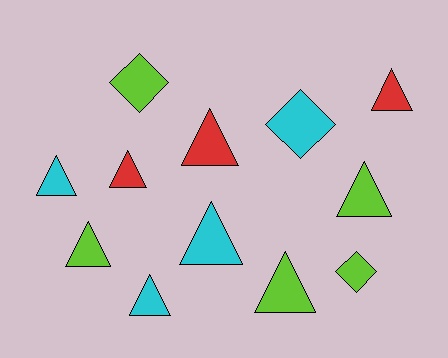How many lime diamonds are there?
There are 2 lime diamonds.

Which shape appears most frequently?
Triangle, with 9 objects.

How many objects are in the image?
There are 12 objects.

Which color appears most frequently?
Lime, with 5 objects.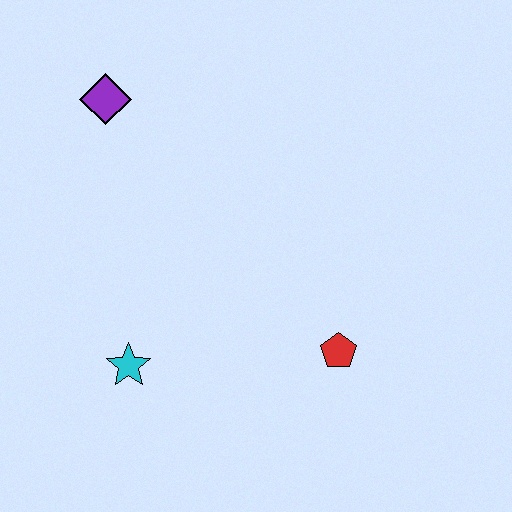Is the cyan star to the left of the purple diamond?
No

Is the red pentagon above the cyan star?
Yes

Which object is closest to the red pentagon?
The cyan star is closest to the red pentagon.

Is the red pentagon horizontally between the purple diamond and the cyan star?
No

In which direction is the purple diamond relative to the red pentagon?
The purple diamond is above the red pentagon.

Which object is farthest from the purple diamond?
The red pentagon is farthest from the purple diamond.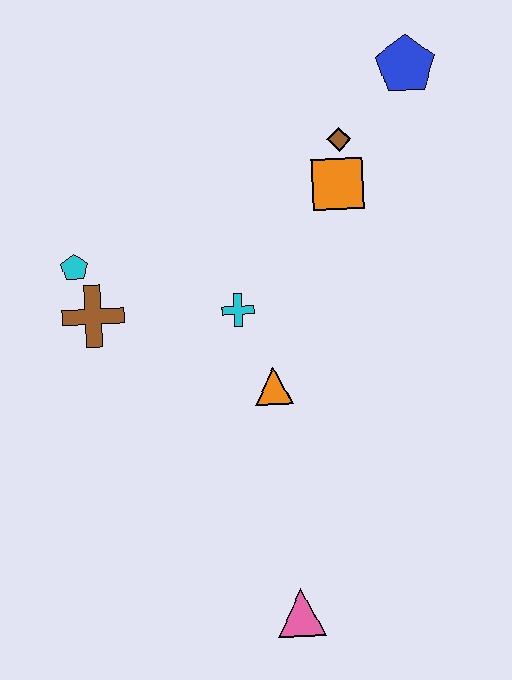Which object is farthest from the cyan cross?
The pink triangle is farthest from the cyan cross.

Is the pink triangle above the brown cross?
No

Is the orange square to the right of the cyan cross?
Yes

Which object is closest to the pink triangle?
The orange triangle is closest to the pink triangle.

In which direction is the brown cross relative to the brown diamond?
The brown cross is to the left of the brown diamond.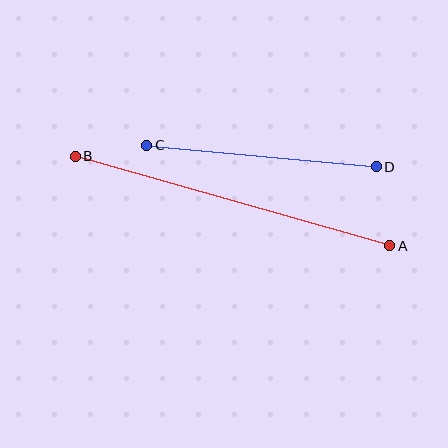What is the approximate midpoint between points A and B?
The midpoint is at approximately (232, 201) pixels.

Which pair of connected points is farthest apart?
Points A and B are farthest apart.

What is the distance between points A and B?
The distance is approximately 327 pixels.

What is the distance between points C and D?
The distance is approximately 230 pixels.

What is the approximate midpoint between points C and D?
The midpoint is at approximately (262, 156) pixels.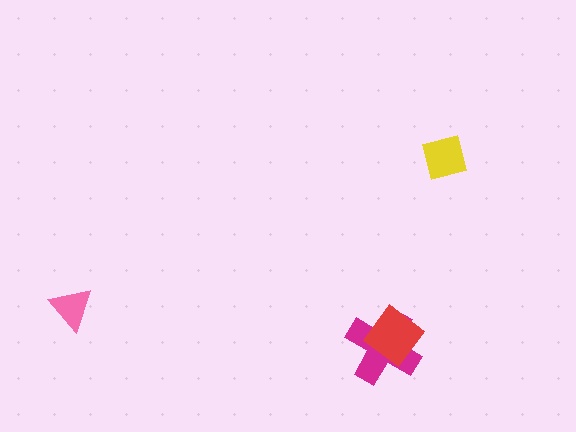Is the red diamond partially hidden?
No, no other shape covers it.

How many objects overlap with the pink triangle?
0 objects overlap with the pink triangle.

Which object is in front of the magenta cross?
The red diamond is in front of the magenta cross.